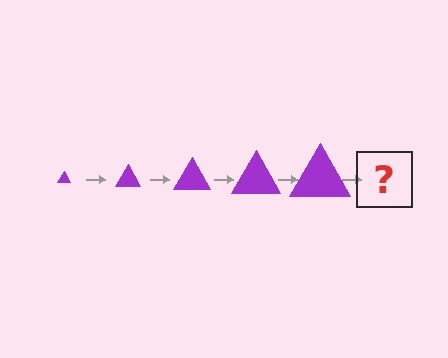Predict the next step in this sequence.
The next step is a purple triangle, larger than the previous one.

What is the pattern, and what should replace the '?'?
The pattern is that the triangle gets progressively larger each step. The '?' should be a purple triangle, larger than the previous one.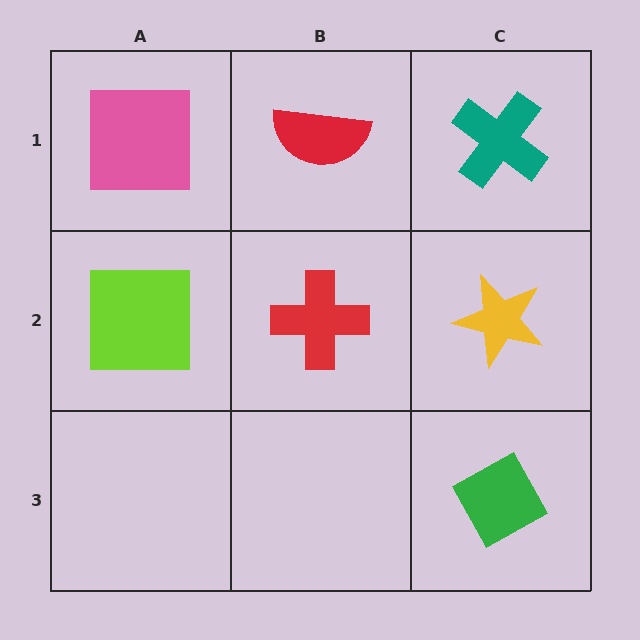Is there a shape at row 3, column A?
No, that cell is empty.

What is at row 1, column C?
A teal cross.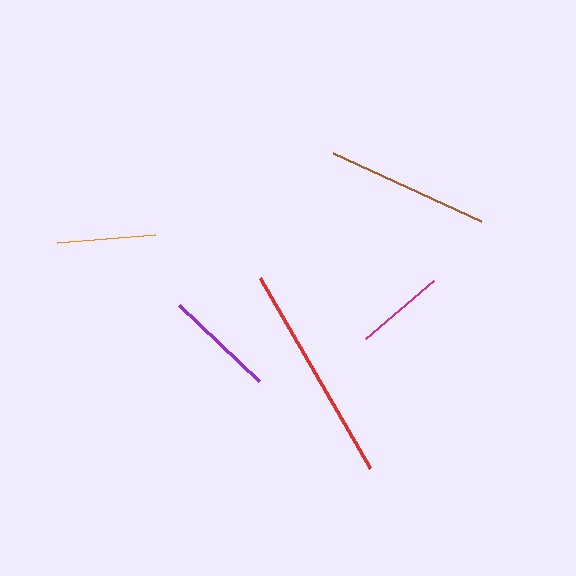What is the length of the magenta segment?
The magenta segment is approximately 89 pixels long.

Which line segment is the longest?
The red line is the longest at approximately 220 pixels.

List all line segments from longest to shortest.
From longest to shortest: red, brown, purple, orange, magenta.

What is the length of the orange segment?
The orange segment is approximately 98 pixels long.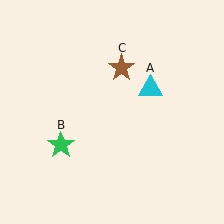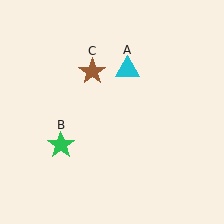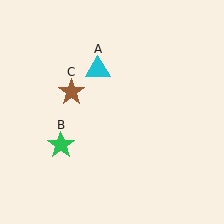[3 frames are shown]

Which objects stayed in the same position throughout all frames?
Green star (object B) remained stationary.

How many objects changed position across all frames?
2 objects changed position: cyan triangle (object A), brown star (object C).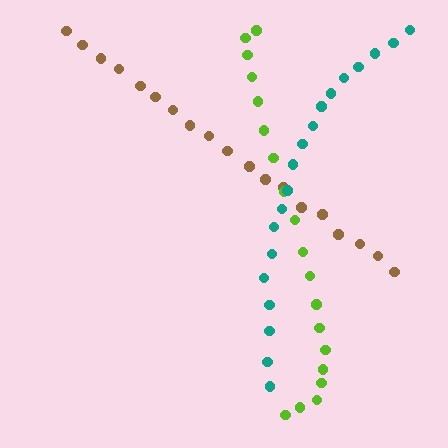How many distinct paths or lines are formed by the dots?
There are 3 distinct paths.